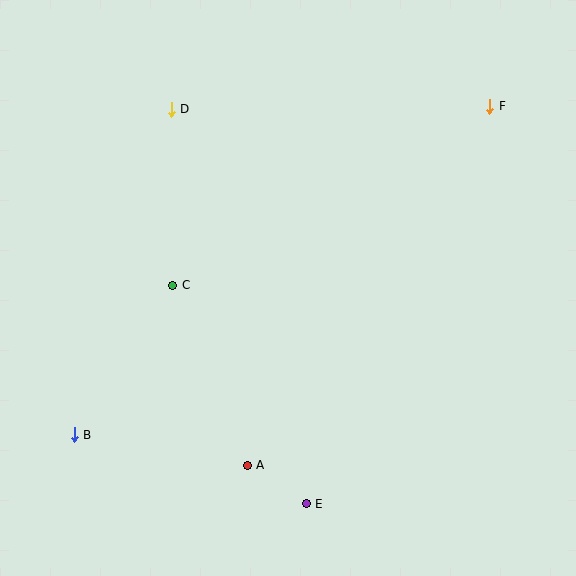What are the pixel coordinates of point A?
Point A is at (247, 465).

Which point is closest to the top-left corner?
Point D is closest to the top-left corner.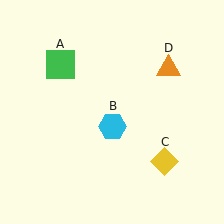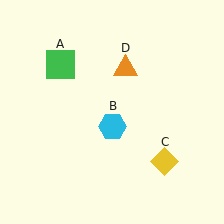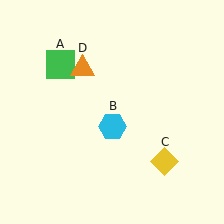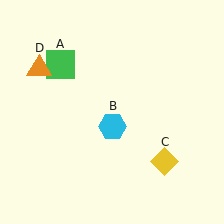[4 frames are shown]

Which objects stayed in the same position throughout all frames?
Green square (object A) and cyan hexagon (object B) and yellow diamond (object C) remained stationary.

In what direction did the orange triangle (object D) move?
The orange triangle (object D) moved left.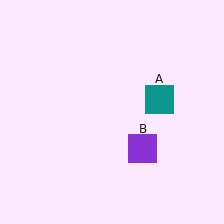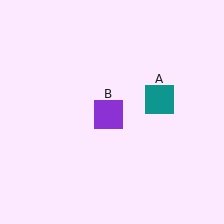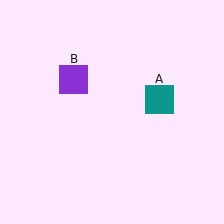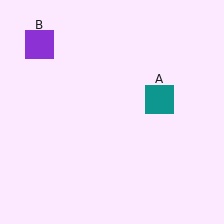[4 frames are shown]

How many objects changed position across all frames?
1 object changed position: purple square (object B).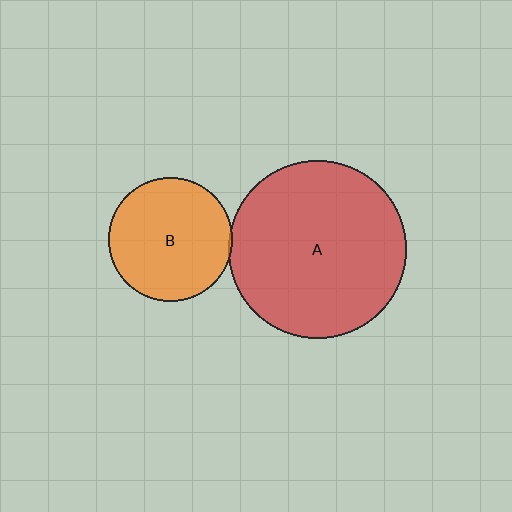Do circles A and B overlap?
Yes.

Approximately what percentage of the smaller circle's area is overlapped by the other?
Approximately 5%.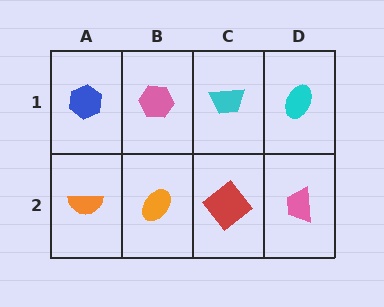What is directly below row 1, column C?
A red diamond.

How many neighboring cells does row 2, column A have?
2.